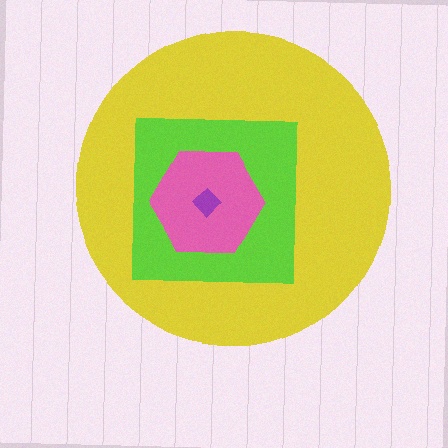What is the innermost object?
The purple diamond.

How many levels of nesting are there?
4.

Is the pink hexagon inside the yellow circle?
Yes.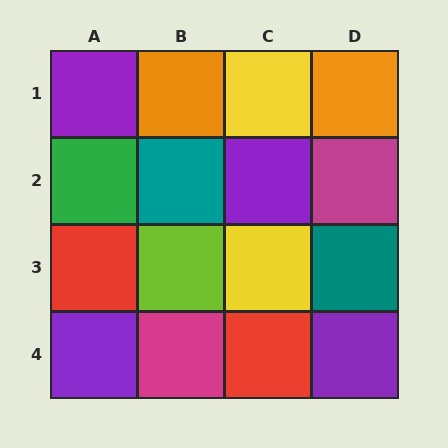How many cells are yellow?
2 cells are yellow.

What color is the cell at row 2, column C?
Purple.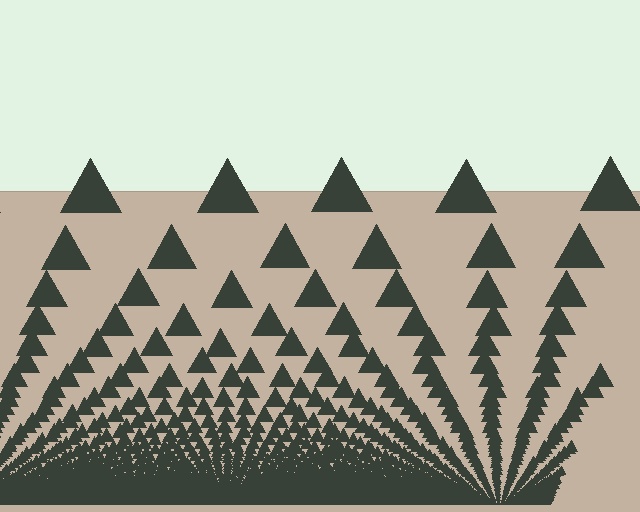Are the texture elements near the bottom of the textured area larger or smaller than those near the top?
Smaller. The gradient is inverted — elements near the bottom are smaller and denser.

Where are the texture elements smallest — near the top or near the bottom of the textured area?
Near the bottom.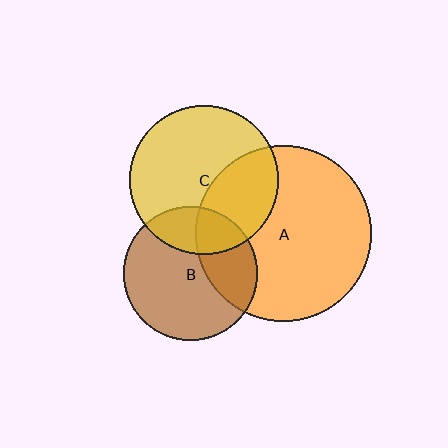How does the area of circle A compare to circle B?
Approximately 1.7 times.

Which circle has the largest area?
Circle A (orange).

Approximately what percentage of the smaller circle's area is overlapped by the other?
Approximately 35%.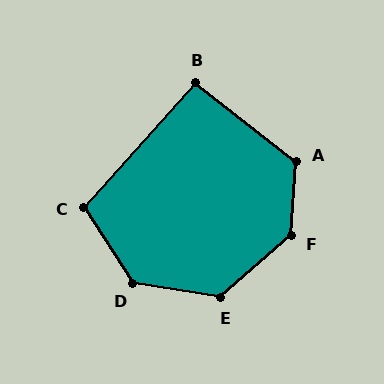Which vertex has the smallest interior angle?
B, at approximately 94 degrees.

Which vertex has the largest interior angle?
F, at approximately 134 degrees.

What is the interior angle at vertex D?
Approximately 132 degrees (obtuse).